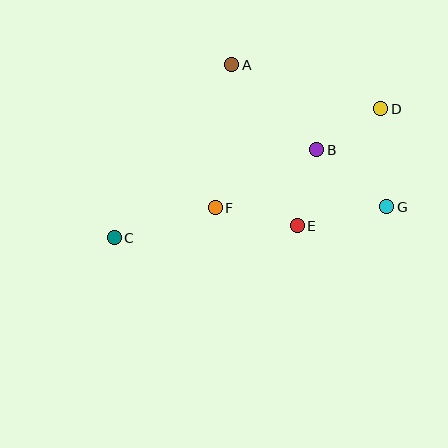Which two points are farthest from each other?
Points C and D are farthest from each other.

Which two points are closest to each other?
Points B and D are closest to each other.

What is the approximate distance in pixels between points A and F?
The distance between A and F is approximately 144 pixels.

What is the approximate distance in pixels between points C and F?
The distance between C and F is approximately 105 pixels.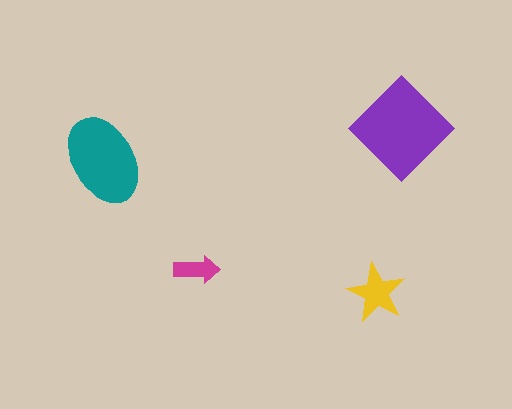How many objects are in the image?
There are 4 objects in the image.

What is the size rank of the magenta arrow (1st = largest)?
4th.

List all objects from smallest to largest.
The magenta arrow, the yellow star, the teal ellipse, the purple diamond.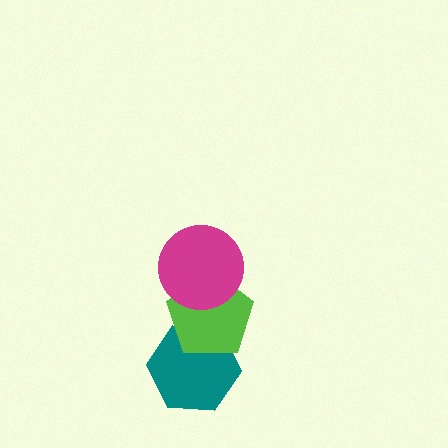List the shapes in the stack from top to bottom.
From top to bottom: the magenta circle, the lime pentagon, the teal hexagon.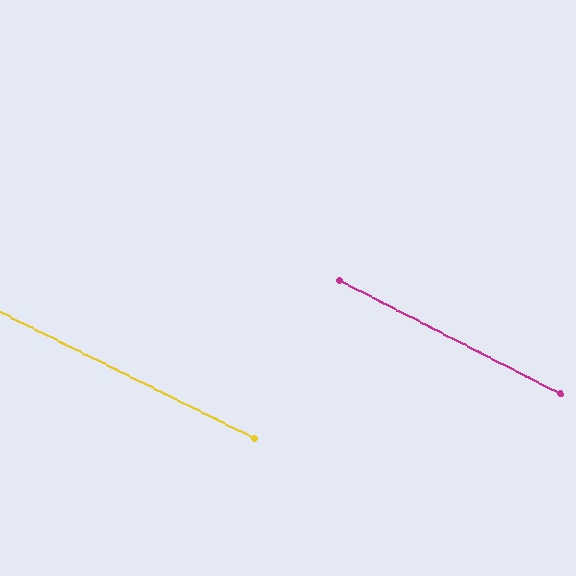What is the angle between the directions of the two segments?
Approximately 1 degree.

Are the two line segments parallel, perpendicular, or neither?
Parallel — their directions differ by only 0.7°.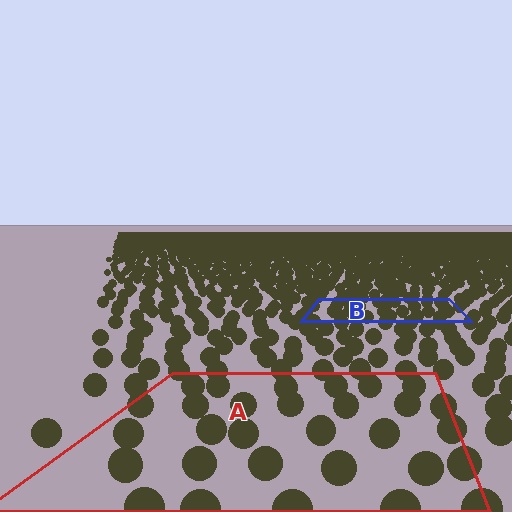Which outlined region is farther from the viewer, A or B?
Region B is farther from the viewer — the texture elements inside it appear smaller and more densely packed.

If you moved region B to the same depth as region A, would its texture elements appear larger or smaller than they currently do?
They would appear larger. At a closer depth, the same texture elements are projected at a bigger on-screen size.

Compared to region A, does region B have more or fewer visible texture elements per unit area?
Region B has more texture elements per unit area — they are packed more densely because it is farther away.